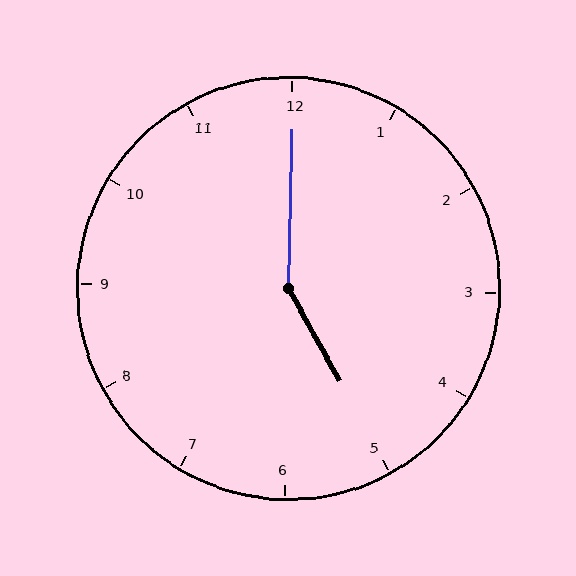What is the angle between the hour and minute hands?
Approximately 150 degrees.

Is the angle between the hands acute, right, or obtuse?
It is obtuse.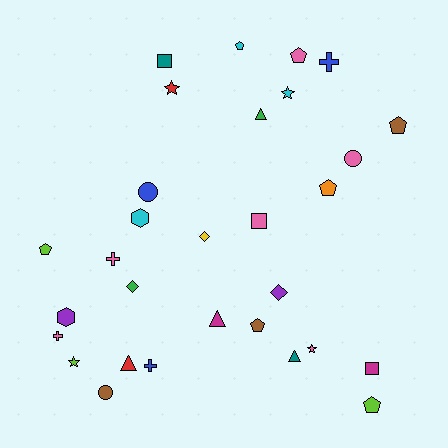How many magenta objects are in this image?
There are 2 magenta objects.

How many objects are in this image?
There are 30 objects.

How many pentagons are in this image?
There are 7 pentagons.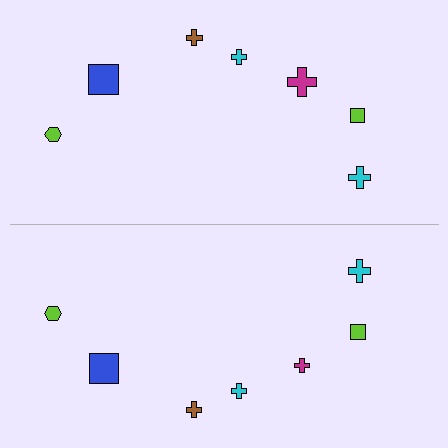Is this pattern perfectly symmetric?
No, the pattern is not perfectly symmetric. The magenta cross on the bottom side has a different size than its mirror counterpart.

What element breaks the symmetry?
The magenta cross on the bottom side has a different size than its mirror counterpart.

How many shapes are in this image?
There are 14 shapes in this image.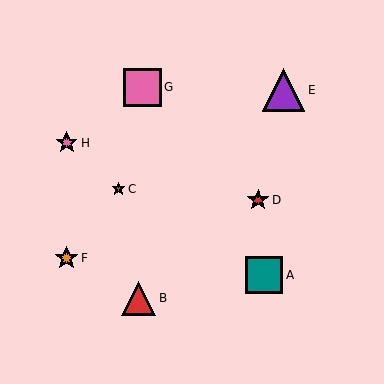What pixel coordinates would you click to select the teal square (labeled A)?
Click at (264, 275) to select the teal square A.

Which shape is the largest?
The purple triangle (labeled E) is the largest.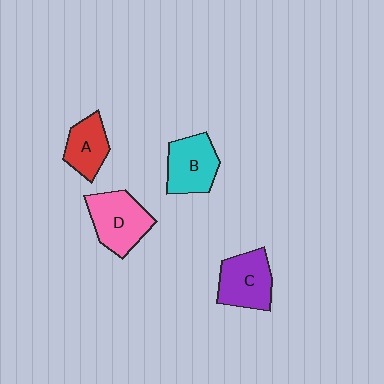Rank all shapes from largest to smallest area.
From largest to smallest: D (pink), C (purple), B (cyan), A (red).